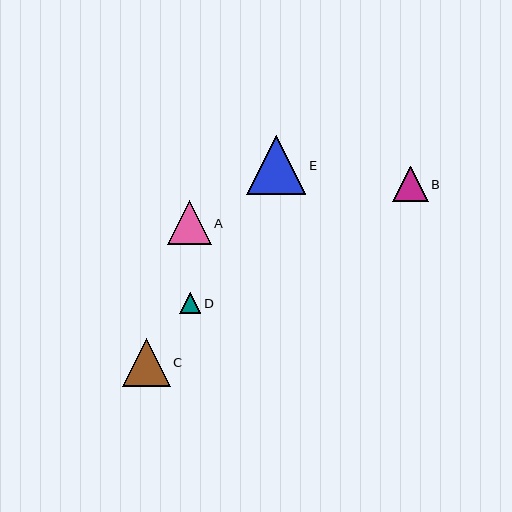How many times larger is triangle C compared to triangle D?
Triangle C is approximately 2.3 times the size of triangle D.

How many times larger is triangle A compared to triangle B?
Triangle A is approximately 1.2 times the size of triangle B.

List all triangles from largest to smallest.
From largest to smallest: E, C, A, B, D.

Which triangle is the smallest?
Triangle D is the smallest with a size of approximately 21 pixels.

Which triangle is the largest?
Triangle E is the largest with a size of approximately 59 pixels.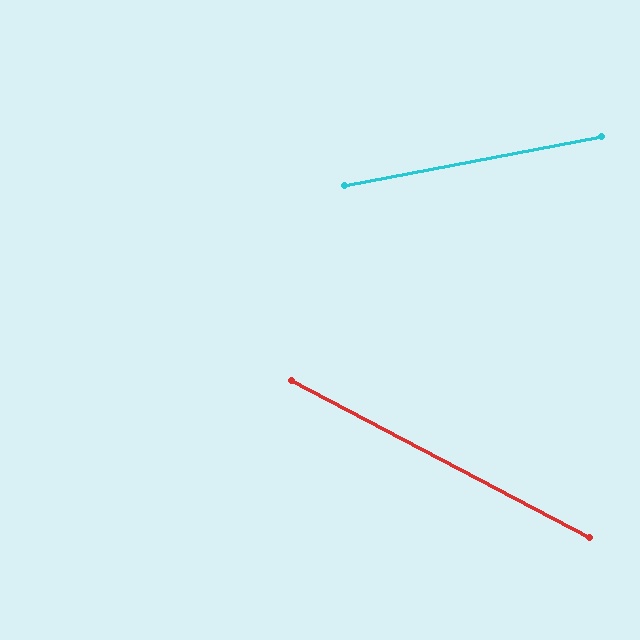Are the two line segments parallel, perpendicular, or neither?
Neither parallel nor perpendicular — they differ by about 39°.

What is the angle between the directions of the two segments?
Approximately 39 degrees.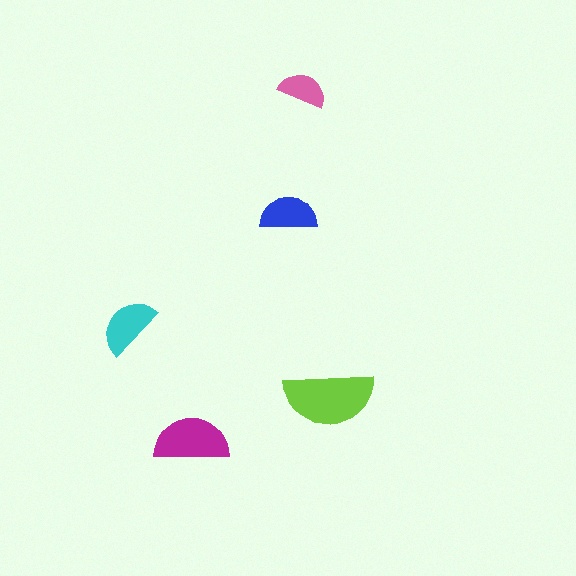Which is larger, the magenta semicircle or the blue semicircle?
The magenta one.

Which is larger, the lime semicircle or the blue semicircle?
The lime one.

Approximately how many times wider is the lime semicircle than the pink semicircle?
About 2 times wider.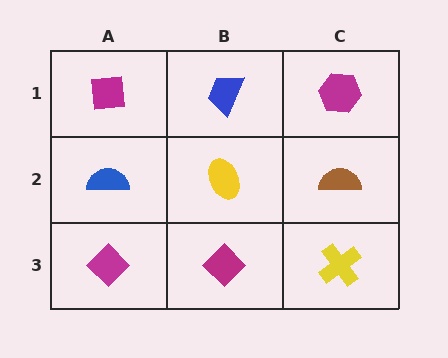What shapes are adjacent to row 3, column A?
A blue semicircle (row 2, column A), a magenta diamond (row 3, column B).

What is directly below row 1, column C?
A brown semicircle.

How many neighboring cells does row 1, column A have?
2.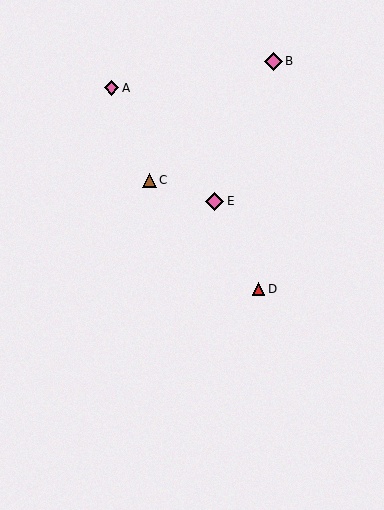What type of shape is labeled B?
Shape B is a pink diamond.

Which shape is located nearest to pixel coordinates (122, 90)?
The pink diamond (labeled A) at (112, 88) is nearest to that location.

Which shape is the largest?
The pink diamond (labeled B) is the largest.